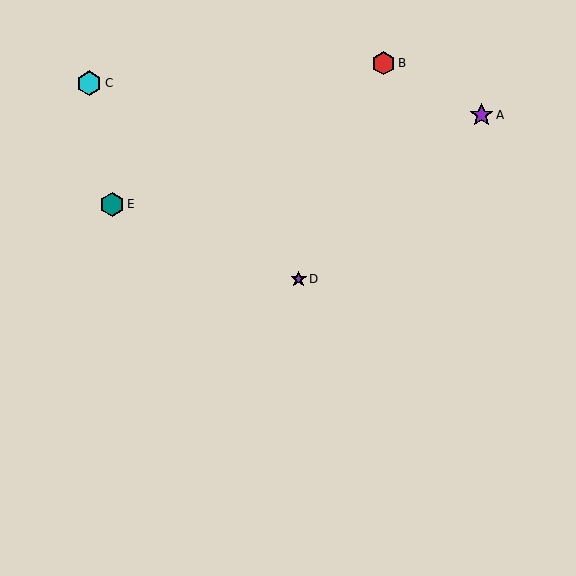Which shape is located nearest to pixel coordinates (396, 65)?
The red hexagon (labeled B) at (383, 63) is nearest to that location.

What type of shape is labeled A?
Shape A is a purple star.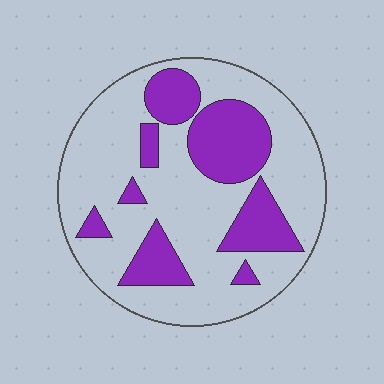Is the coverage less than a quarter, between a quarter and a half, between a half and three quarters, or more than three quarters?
Between a quarter and a half.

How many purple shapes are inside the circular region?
8.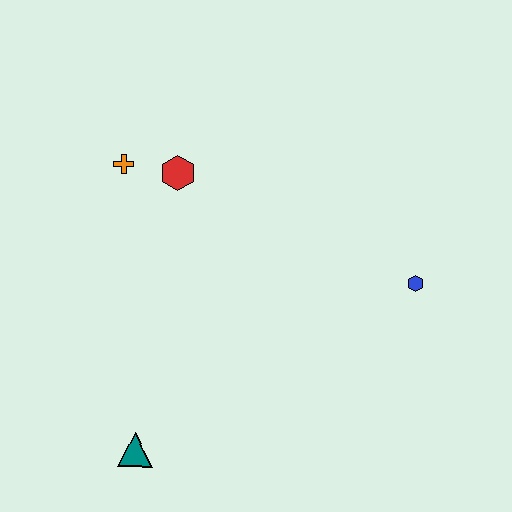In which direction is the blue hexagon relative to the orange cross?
The blue hexagon is to the right of the orange cross.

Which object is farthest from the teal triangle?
The blue hexagon is farthest from the teal triangle.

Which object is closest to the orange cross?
The red hexagon is closest to the orange cross.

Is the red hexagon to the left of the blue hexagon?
Yes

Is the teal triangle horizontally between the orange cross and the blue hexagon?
Yes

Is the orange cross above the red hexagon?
Yes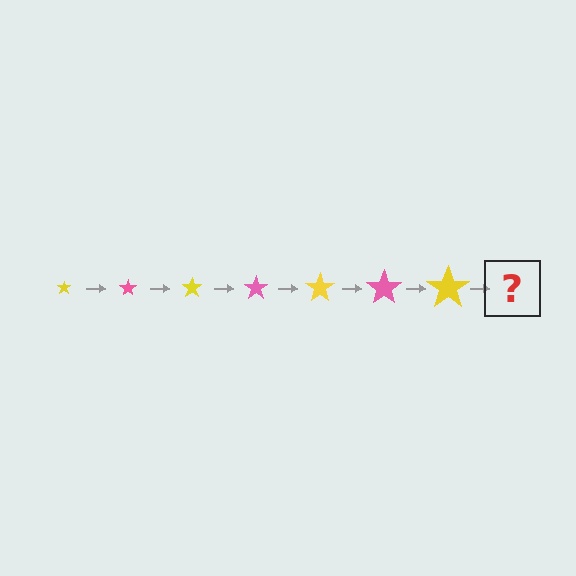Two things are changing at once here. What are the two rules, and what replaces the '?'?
The two rules are that the star grows larger each step and the color cycles through yellow and pink. The '?' should be a pink star, larger than the previous one.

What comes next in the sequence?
The next element should be a pink star, larger than the previous one.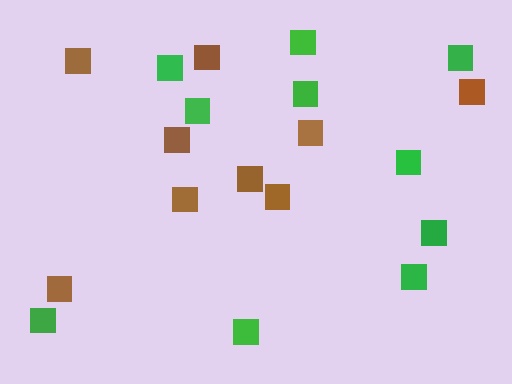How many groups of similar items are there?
There are 2 groups: one group of brown squares (9) and one group of green squares (10).